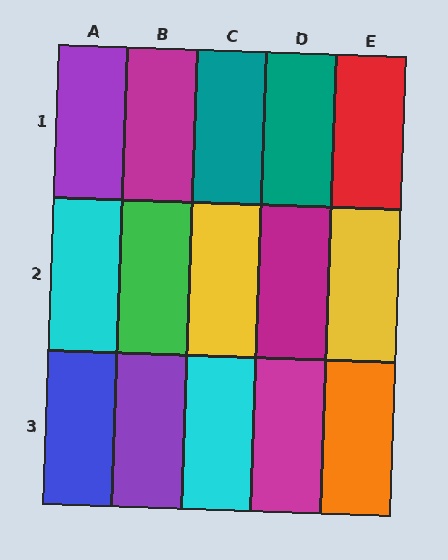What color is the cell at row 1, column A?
Purple.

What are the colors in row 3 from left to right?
Blue, purple, cyan, magenta, orange.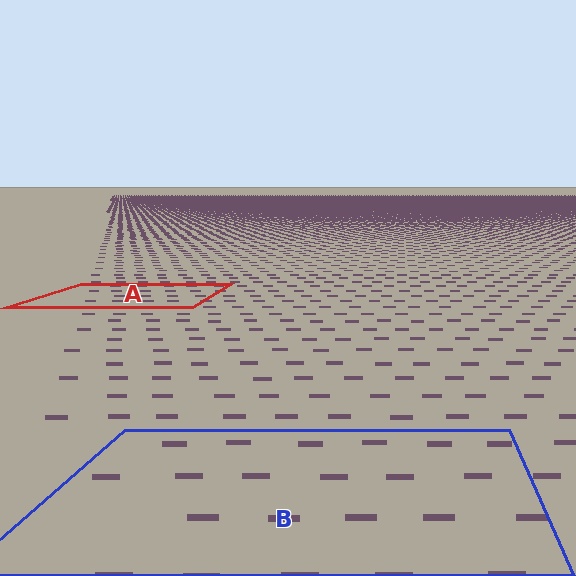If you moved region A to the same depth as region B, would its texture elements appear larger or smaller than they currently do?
They would appear larger. At a closer depth, the same texture elements are projected at a bigger on-screen size.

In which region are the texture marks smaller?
The texture marks are smaller in region A, because it is farther away.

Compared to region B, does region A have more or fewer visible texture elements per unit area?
Region A has more texture elements per unit area — they are packed more densely because it is farther away.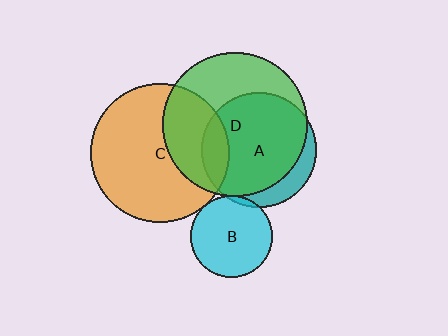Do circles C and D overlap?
Yes.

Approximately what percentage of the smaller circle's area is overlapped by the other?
Approximately 35%.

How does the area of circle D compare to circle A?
Approximately 1.6 times.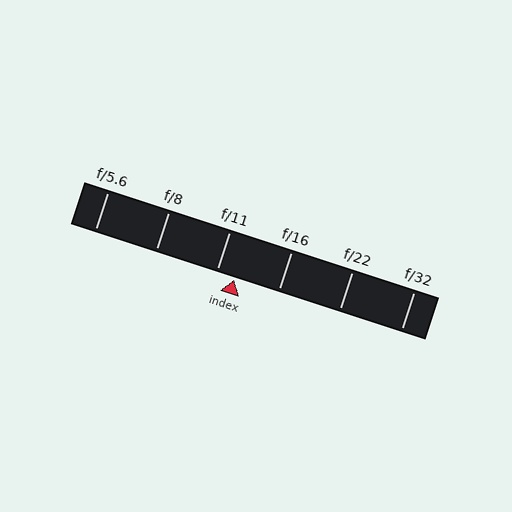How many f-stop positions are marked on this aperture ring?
There are 6 f-stop positions marked.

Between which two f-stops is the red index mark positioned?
The index mark is between f/11 and f/16.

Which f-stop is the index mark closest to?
The index mark is closest to f/11.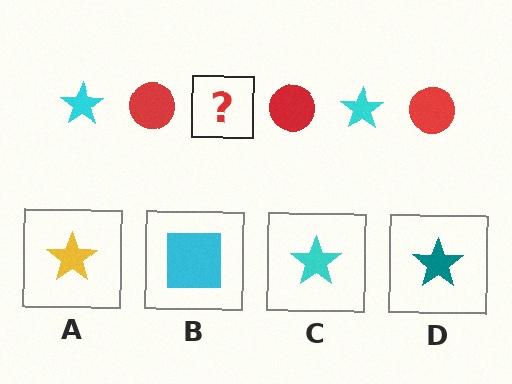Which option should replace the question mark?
Option C.